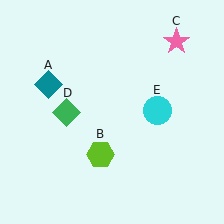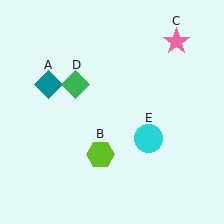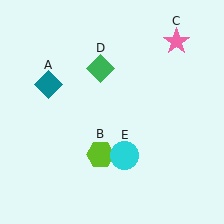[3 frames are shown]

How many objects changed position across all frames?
2 objects changed position: green diamond (object D), cyan circle (object E).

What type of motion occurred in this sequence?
The green diamond (object D), cyan circle (object E) rotated clockwise around the center of the scene.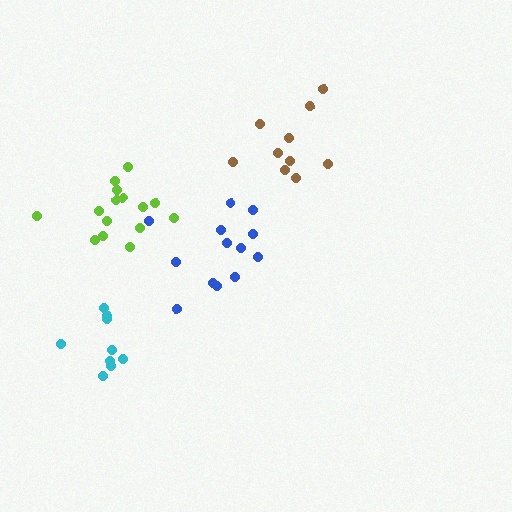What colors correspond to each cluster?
The clusters are colored: brown, blue, cyan, lime.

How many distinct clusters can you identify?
There are 4 distinct clusters.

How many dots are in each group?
Group 1: 10 dots, Group 2: 13 dots, Group 3: 9 dots, Group 4: 15 dots (47 total).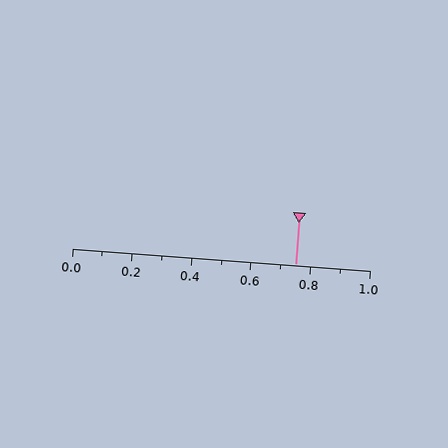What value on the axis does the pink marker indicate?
The marker indicates approximately 0.75.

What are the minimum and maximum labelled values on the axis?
The axis runs from 0.0 to 1.0.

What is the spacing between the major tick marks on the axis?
The major ticks are spaced 0.2 apart.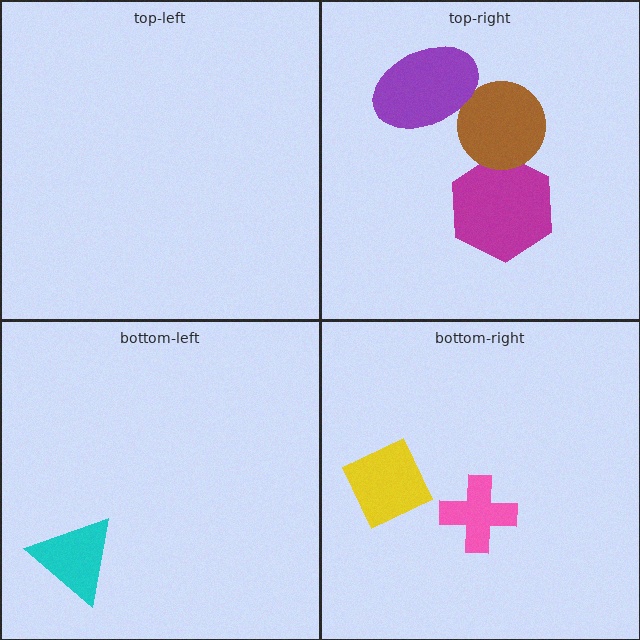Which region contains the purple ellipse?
The top-right region.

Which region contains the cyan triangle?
The bottom-left region.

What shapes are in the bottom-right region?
The yellow diamond, the pink cross.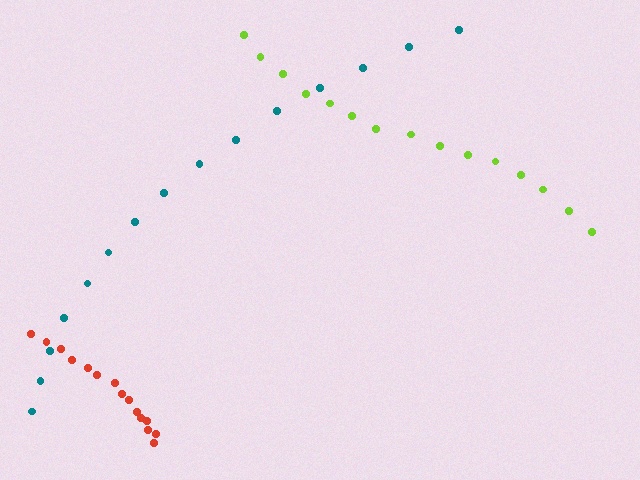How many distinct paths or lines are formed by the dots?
There are 3 distinct paths.